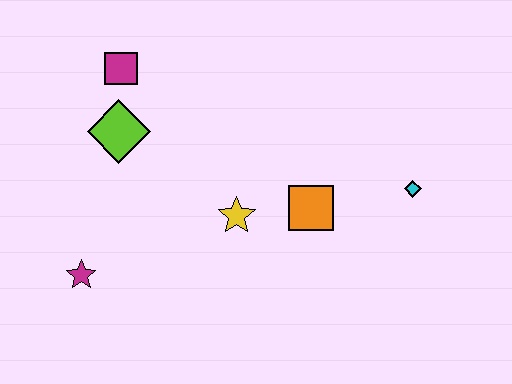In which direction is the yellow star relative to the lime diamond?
The yellow star is to the right of the lime diamond.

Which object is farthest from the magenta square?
The cyan diamond is farthest from the magenta square.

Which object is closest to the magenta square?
The lime diamond is closest to the magenta square.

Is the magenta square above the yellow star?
Yes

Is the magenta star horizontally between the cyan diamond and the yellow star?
No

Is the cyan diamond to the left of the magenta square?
No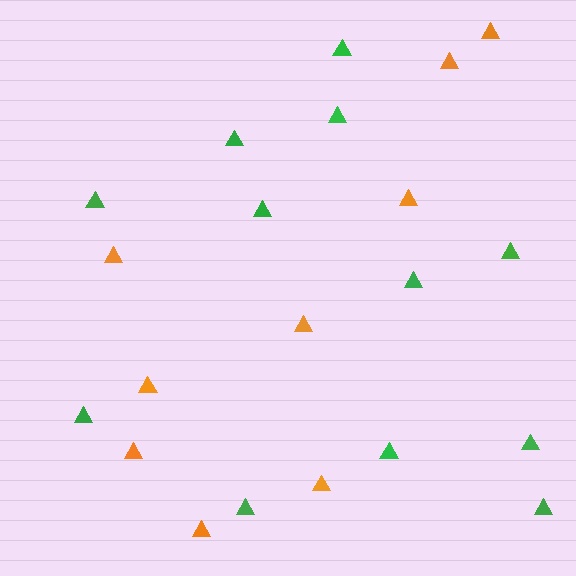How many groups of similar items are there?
There are 2 groups: one group of green triangles (12) and one group of orange triangles (9).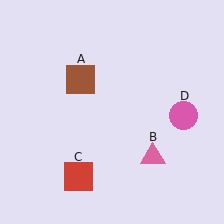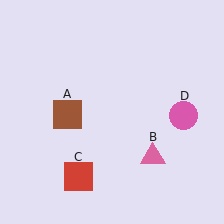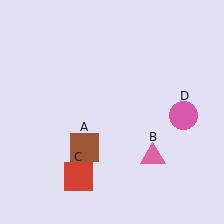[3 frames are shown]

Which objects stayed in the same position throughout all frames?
Pink triangle (object B) and red square (object C) and pink circle (object D) remained stationary.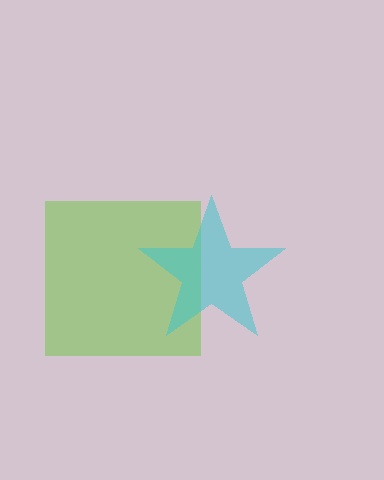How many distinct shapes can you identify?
There are 2 distinct shapes: a lime square, a cyan star.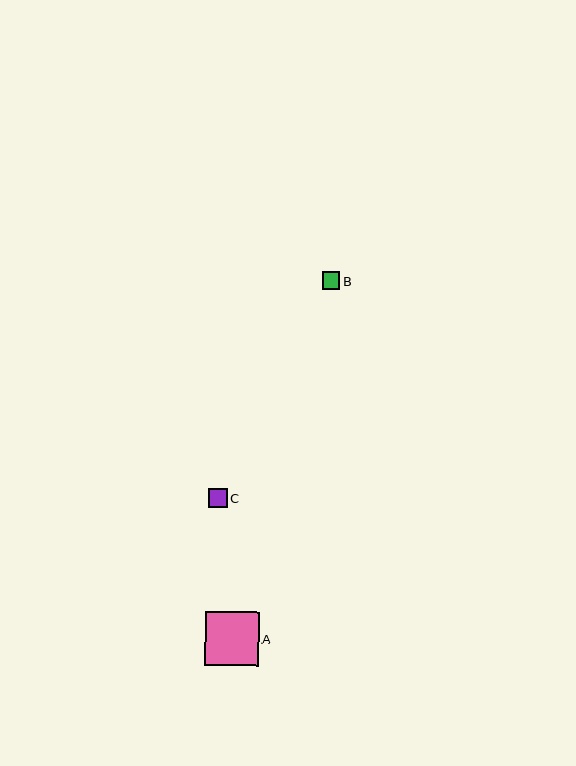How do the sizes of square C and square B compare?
Square C and square B are approximately the same size.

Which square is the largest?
Square A is the largest with a size of approximately 54 pixels.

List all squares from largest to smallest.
From largest to smallest: A, C, B.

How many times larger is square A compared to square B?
Square A is approximately 3.1 times the size of square B.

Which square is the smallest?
Square B is the smallest with a size of approximately 17 pixels.